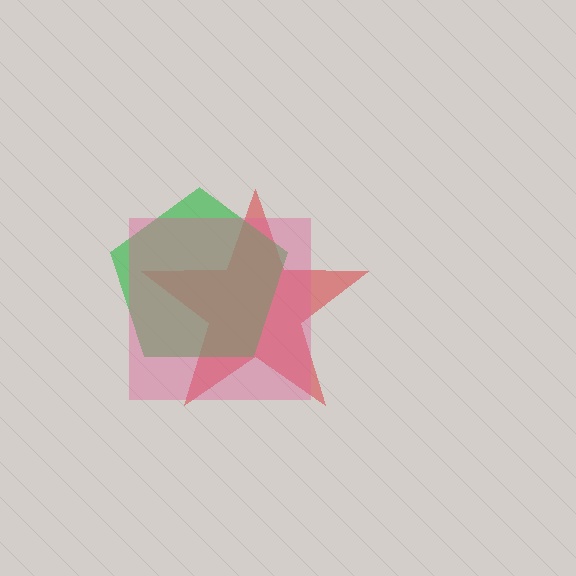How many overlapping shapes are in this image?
There are 3 overlapping shapes in the image.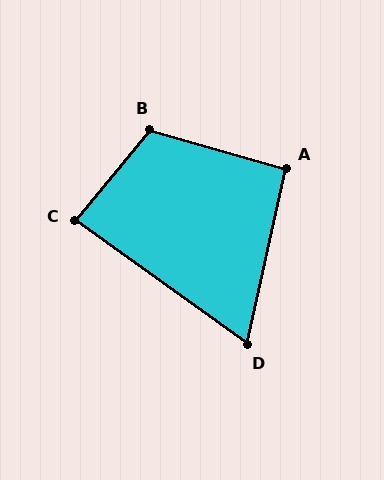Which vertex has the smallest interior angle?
D, at approximately 67 degrees.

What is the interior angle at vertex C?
Approximately 86 degrees (approximately right).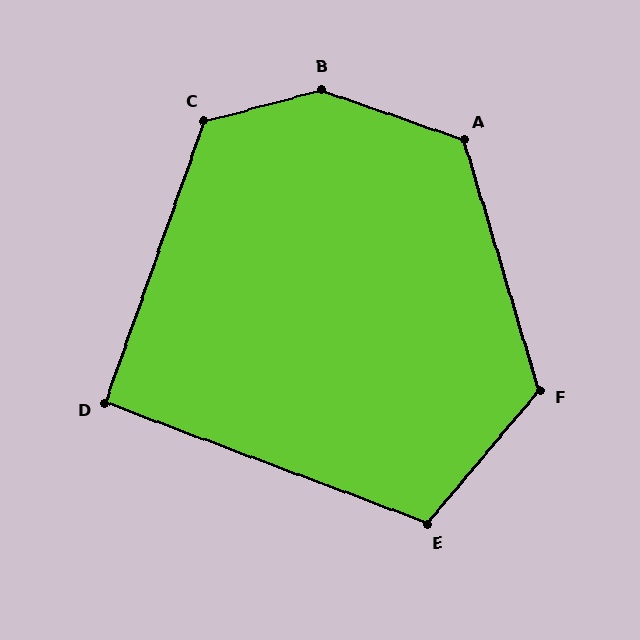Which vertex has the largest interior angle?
B, at approximately 145 degrees.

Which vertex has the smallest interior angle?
D, at approximately 91 degrees.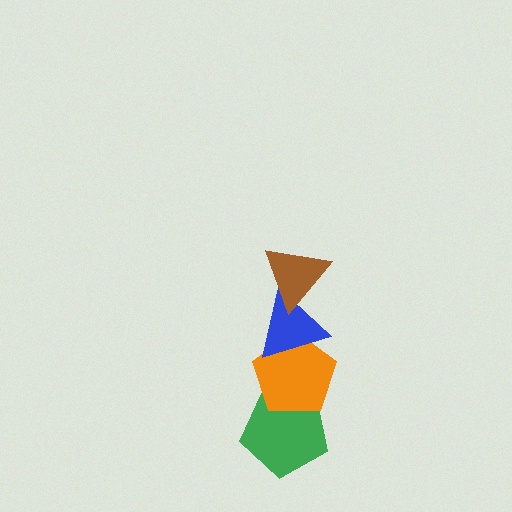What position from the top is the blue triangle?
The blue triangle is 2nd from the top.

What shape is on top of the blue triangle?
The brown triangle is on top of the blue triangle.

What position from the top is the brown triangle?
The brown triangle is 1st from the top.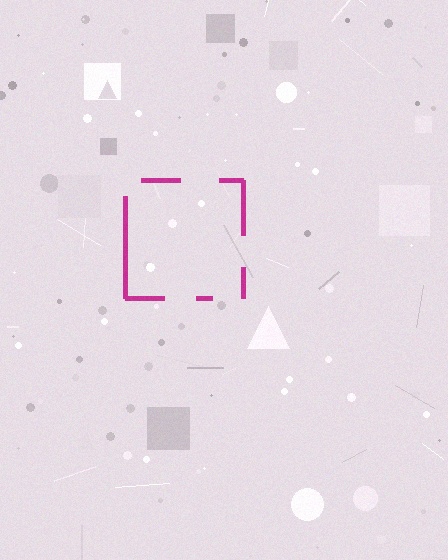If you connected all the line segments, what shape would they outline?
They would outline a square.